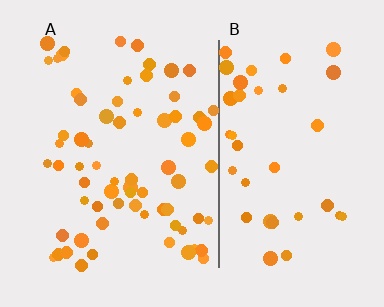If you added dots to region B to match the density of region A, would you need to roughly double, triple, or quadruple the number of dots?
Approximately double.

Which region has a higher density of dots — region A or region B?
A (the left).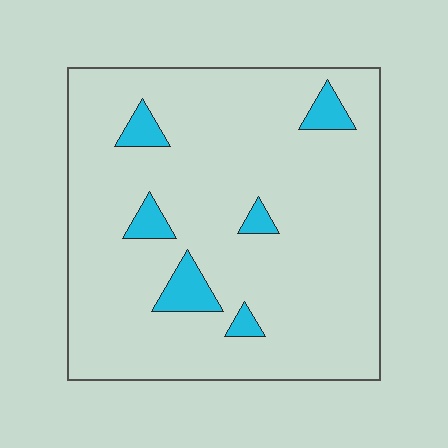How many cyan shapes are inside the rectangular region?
6.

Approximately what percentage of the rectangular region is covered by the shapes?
Approximately 10%.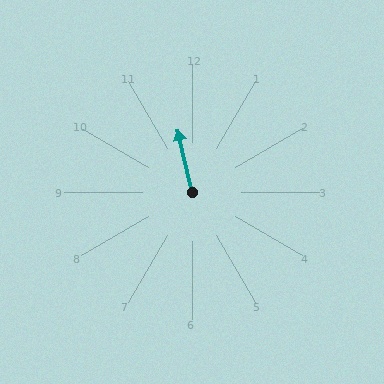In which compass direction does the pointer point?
North.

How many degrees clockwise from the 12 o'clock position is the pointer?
Approximately 347 degrees.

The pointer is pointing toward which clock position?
Roughly 12 o'clock.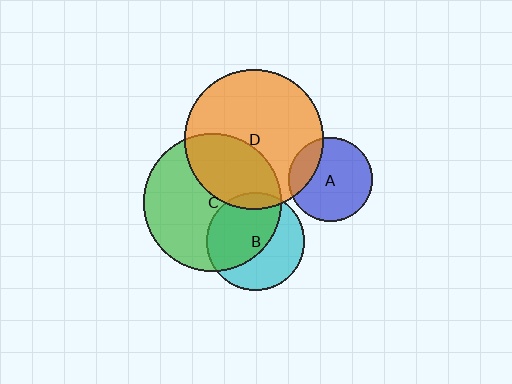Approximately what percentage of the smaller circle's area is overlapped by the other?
Approximately 35%.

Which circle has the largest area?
Circle D (orange).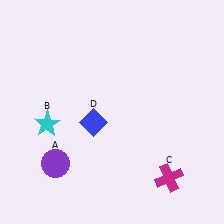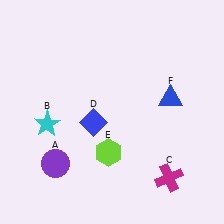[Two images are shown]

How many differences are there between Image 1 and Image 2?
There are 2 differences between the two images.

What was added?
A lime hexagon (E), a blue triangle (F) were added in Image 2.